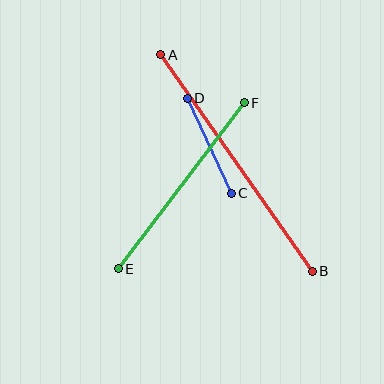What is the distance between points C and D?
The distance is approximately 105 pixels.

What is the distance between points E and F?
The distance is approximately 208 pixels.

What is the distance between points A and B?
The distance is approximately 264 pixels.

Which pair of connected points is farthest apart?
Points A and B are farthest apart.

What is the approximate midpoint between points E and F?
The midpoint is at approximately (181, 186) pixels.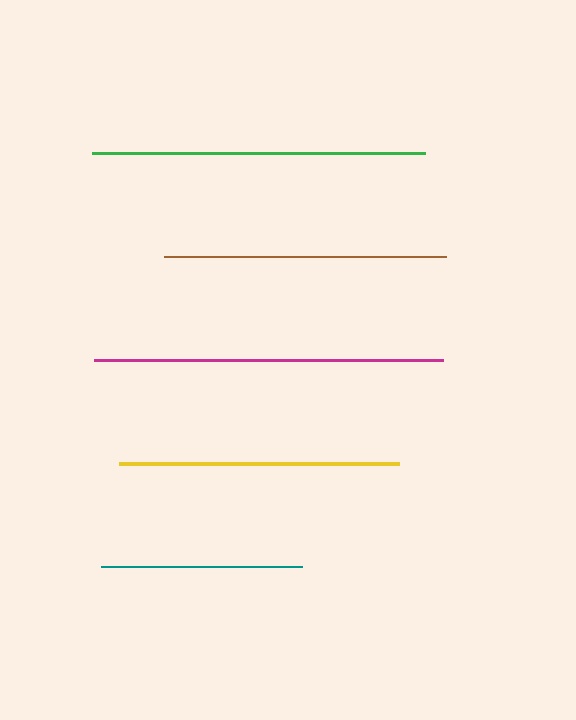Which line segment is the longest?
The magenta line is the longest at approximately 349 pixels.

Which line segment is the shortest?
The teal line is the shortest at approximately 201 pixels.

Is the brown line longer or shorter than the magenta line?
The magenta line is longer than the brown line.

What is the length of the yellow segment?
The yellow segment is approximately 279 pixels long.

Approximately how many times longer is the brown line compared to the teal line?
The brown line is approximately 1.4 times the length of the teal line.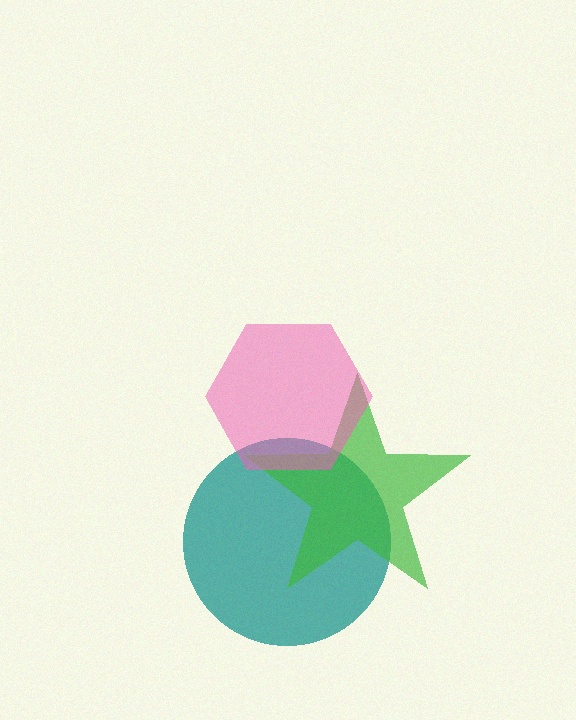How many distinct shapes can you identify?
There are 3 distinct shapes: a teal circle, a green star, a pink hexagon.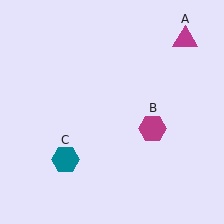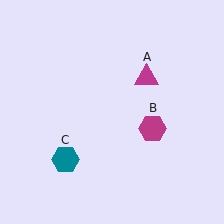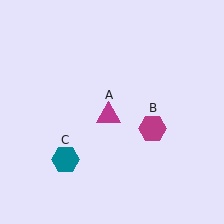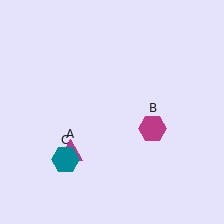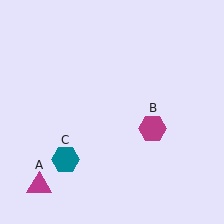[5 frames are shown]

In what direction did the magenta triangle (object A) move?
The magenta triangle (object A) moved down and to the left.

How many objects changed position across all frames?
1 object changed position: magenta triangle (object A).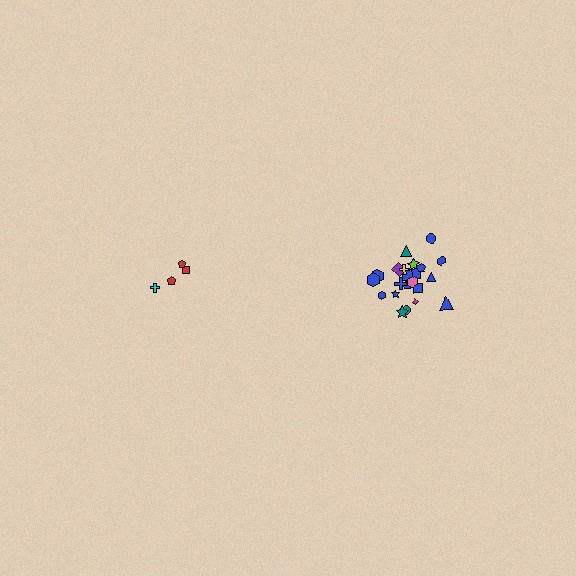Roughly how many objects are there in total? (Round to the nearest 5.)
Roughly 25 objects in total.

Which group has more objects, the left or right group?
The right group.